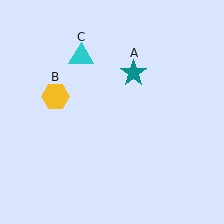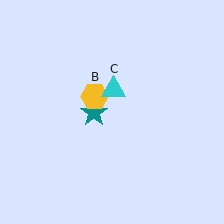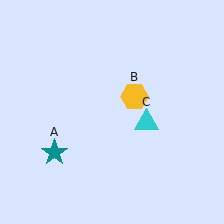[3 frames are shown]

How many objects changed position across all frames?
3 objects changed position: teal star (object A), yellow hexagon (object B), cyan triangle (object C).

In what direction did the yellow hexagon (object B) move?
The yellow hexagon (object B) moved right.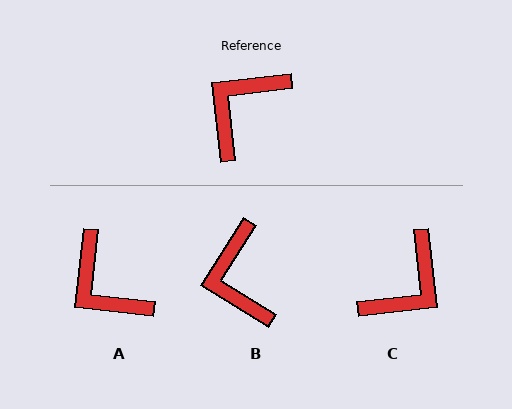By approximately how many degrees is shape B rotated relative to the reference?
Approximately 51 degrees counter-clockwise.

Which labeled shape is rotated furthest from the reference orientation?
C, about 180 degrees away.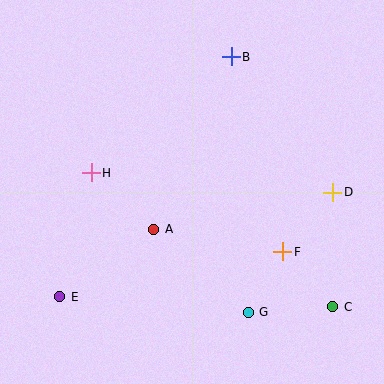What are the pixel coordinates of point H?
Point H is at (91, 173).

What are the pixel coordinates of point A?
Point A is at (154, 229).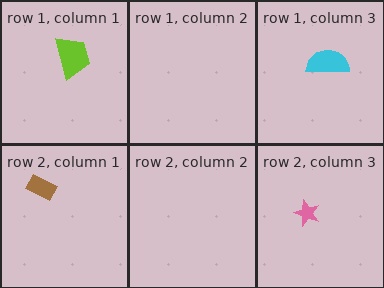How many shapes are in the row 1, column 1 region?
1.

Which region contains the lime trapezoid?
The row 1, column 1 region.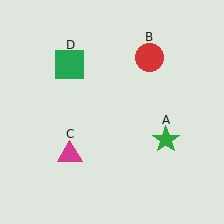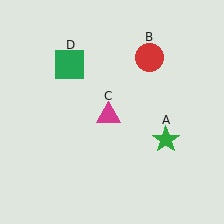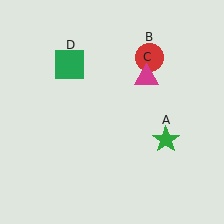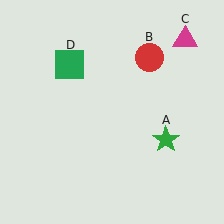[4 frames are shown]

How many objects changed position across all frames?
1 object changed position: magenta triangle (object C).